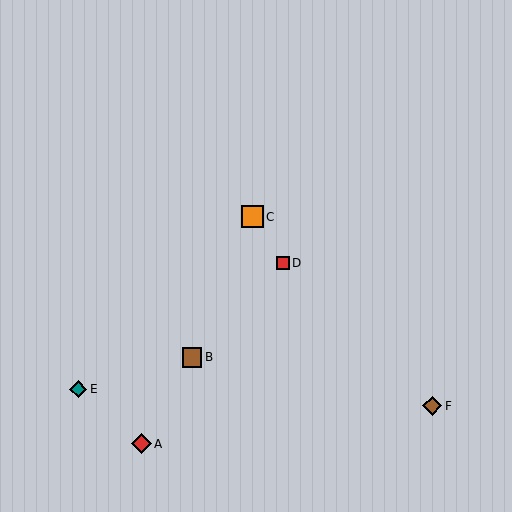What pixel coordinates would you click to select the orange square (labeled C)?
Click at (252, 217) to select the orange square C.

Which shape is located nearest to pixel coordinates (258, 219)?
The orange square (labeled C) at (252, 217) is nearest to that location.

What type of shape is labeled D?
Shape D is a red square.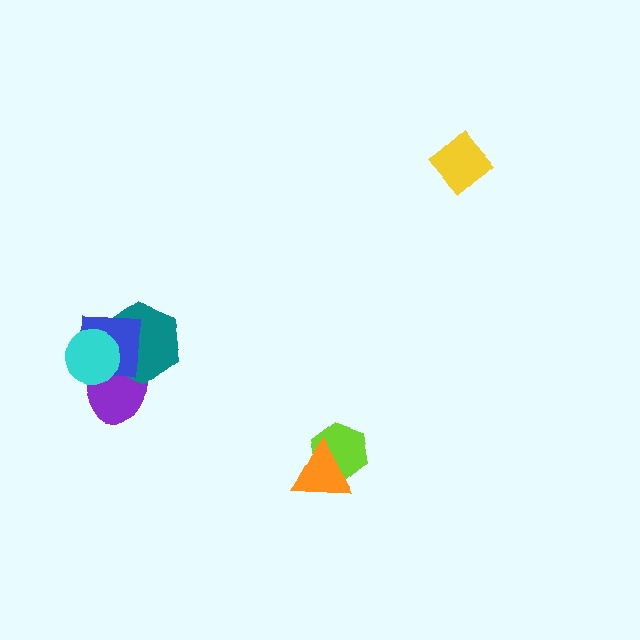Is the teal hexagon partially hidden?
Yes, it is partially covered by another shape.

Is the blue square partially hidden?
Yes, it is partially covered by another shape.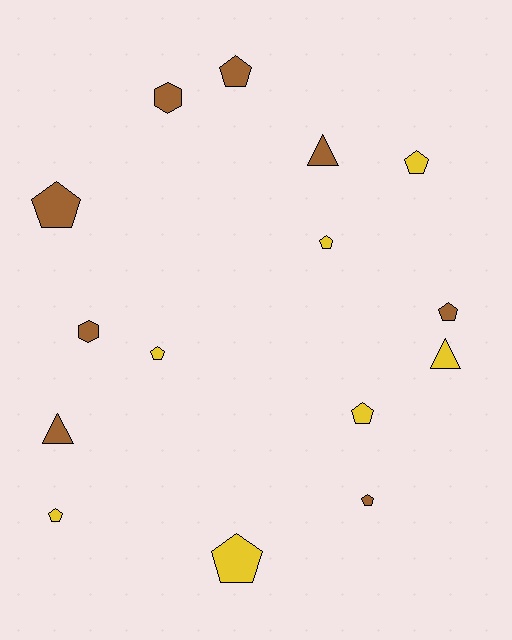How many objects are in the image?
There are 15 objects.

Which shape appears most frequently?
Pentagon, with 10 objects.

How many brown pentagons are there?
There are 4 brown pentagons.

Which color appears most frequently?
Brown, with 8 objects.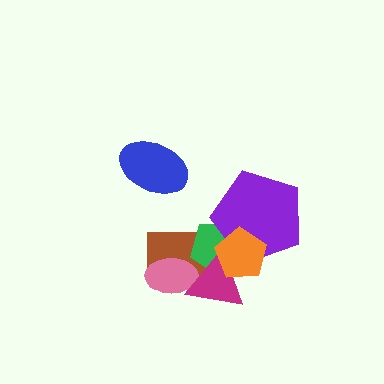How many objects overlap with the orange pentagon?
4 objects overlap with the orange pentagon.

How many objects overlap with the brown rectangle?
4 objects overlap with the brown rectangle.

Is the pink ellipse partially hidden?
Yes, it is partially covered by another shape.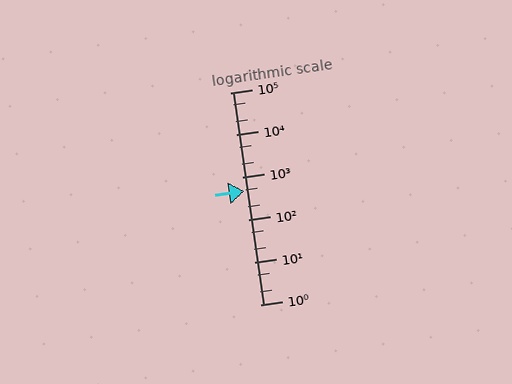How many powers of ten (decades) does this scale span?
The scale spans 5 decades, from 1 to 100000.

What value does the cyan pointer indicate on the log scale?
The pointer indicates approximately 470.